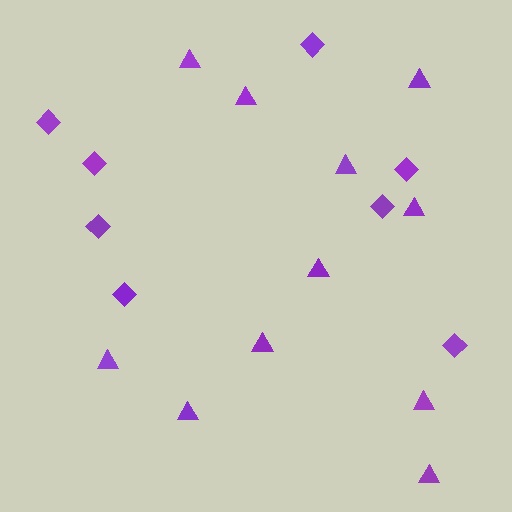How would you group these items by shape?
There are 2 groups: one group of diamonds (8) and one group of triangles (11).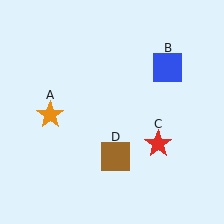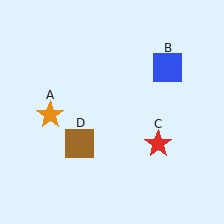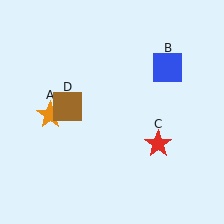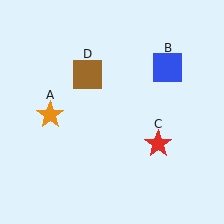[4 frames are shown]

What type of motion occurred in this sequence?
The brown square (object D) rotated clockwise around the center of the scene.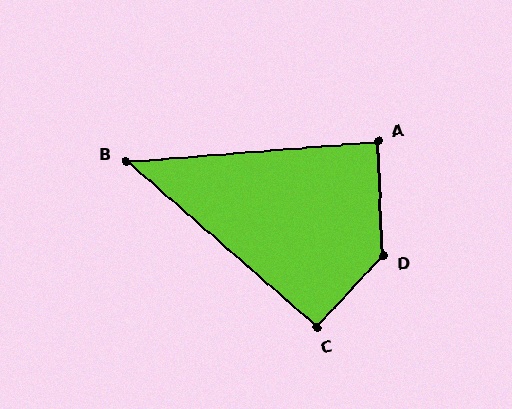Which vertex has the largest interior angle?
D, at approximately 134 degrees.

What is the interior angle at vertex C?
Approximately 92 degrees (approximately right).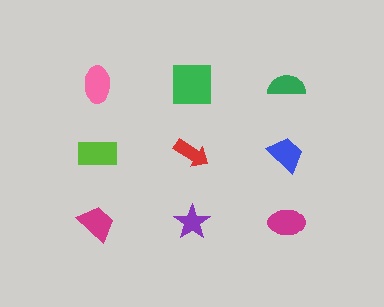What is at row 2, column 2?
A red arrow.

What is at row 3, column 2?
A purple star.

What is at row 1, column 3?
A green semicircle.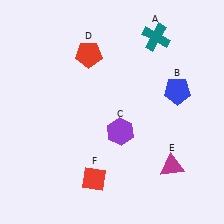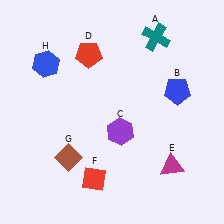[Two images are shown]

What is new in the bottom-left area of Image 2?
A brown diamond (G) was added in the bottom-left area of Image 2.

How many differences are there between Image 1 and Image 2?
There are 2 differences between the two images.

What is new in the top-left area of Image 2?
A blue hexagon (H) was added in the top-left area of Image 2.